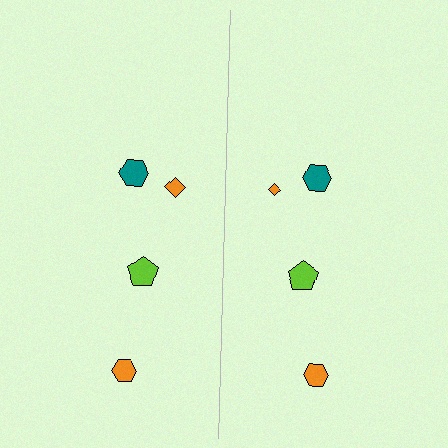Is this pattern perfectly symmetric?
No, the pattern is not perfectly symmetric. The orange diamond on the right side has a different size than its mirror counterpart.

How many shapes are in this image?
There are 8 shapes in this image.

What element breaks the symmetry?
The orange diamond on the right side has a different size than its mirror counterpart.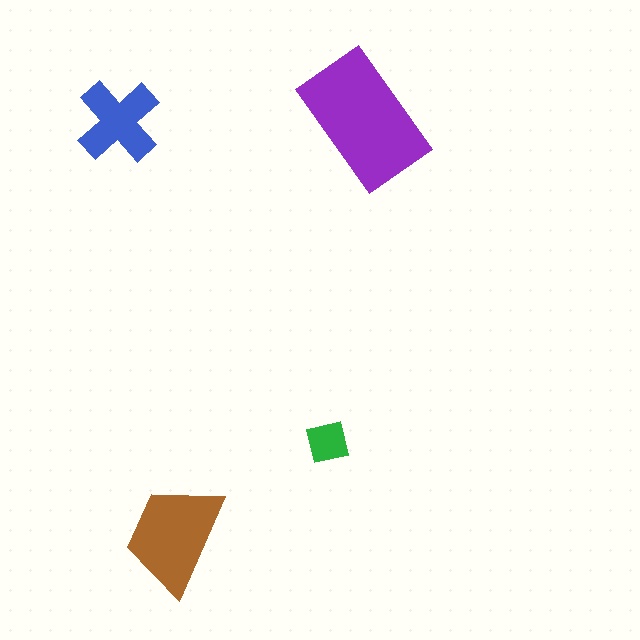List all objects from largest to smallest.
The purple rectangle, the brown trapezoid, the blue cross, the green square.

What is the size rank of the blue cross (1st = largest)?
3rd.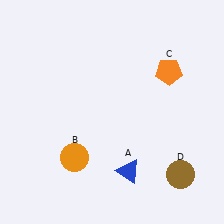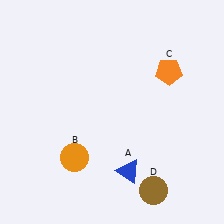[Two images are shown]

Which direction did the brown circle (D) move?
The brown circle (D) moved left.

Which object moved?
The brown circle (D) moved left.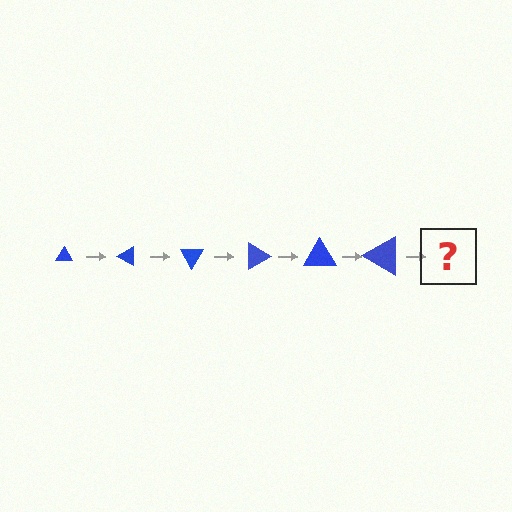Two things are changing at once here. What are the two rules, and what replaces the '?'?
The two rules are that the triangle grows larger each step and it rotates 30 degrees each step. The '?' should be a triangle, larger than the previous one and rotated 180 degrees from the start.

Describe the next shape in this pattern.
It should be a triangle, larger than the previous one and rotated 180 degrees from the start.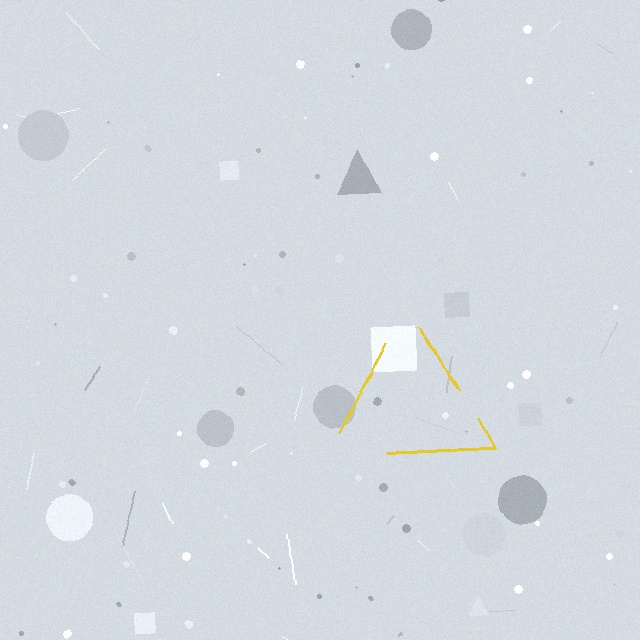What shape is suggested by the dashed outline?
The dashed outline suggests a triangle.